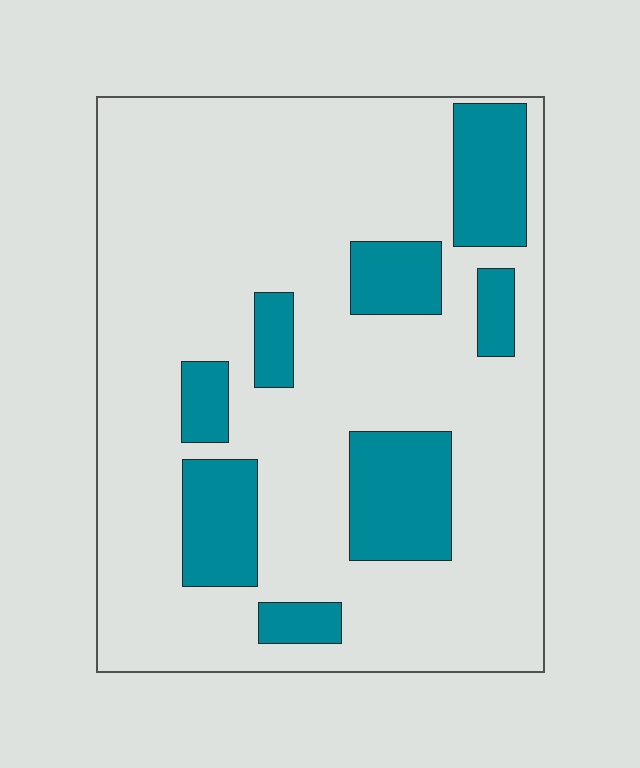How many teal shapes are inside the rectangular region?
8.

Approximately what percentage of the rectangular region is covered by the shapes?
Approximately 20%.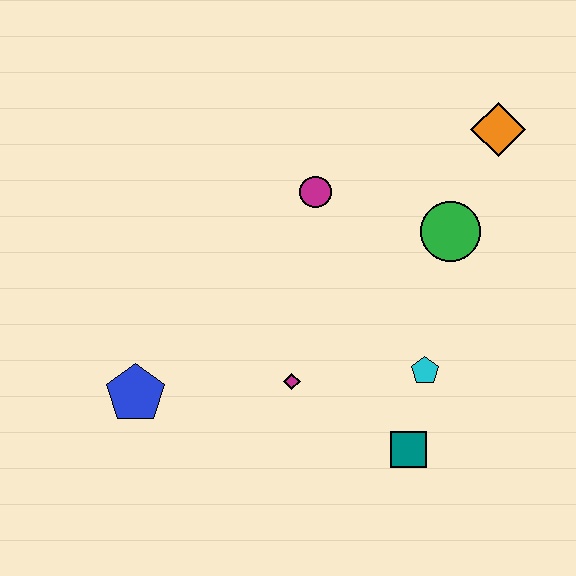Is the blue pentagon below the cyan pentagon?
Yes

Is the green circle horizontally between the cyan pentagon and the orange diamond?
Yes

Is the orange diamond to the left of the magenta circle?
No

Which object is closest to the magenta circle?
The green circle is closest to the magenta circle.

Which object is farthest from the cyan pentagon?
The blue pentagon is farthest from the cyan pentagon.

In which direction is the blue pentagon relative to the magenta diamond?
The blue pentagon is to the left of the magenta diamond.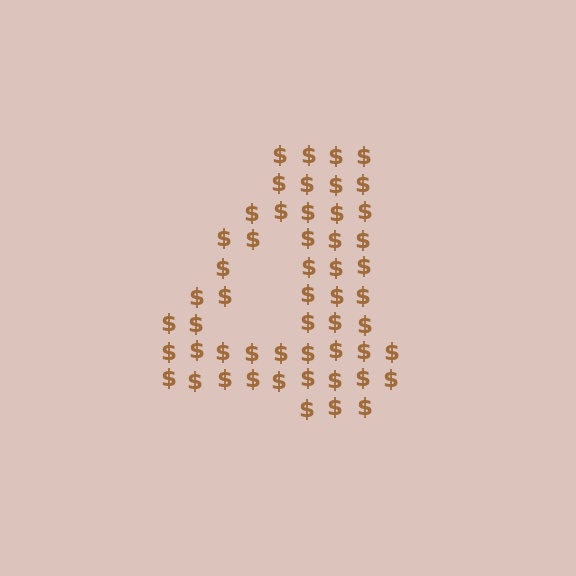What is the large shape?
The large shape is the digit 4.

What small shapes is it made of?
It is made of small dollar signs.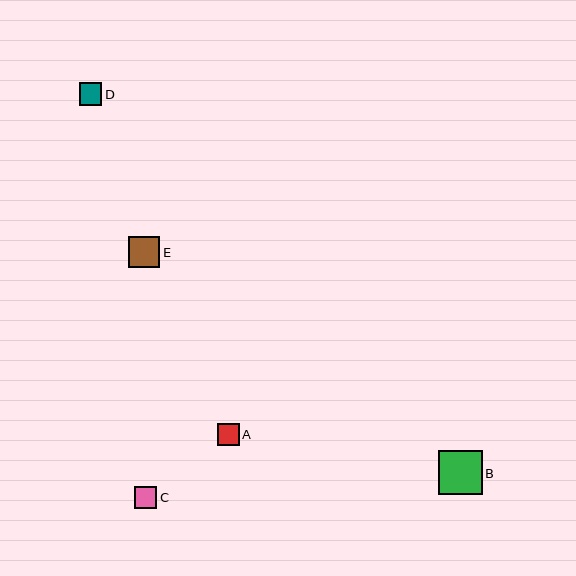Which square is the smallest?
Square A is the smallest with a size of approximately 22 pixels.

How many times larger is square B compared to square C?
Square B is approximately 1.9 times the size of square C.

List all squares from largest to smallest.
From largest to smallest: B, E, C, D, A.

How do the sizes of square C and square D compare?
Square C and square D are approximately the same size.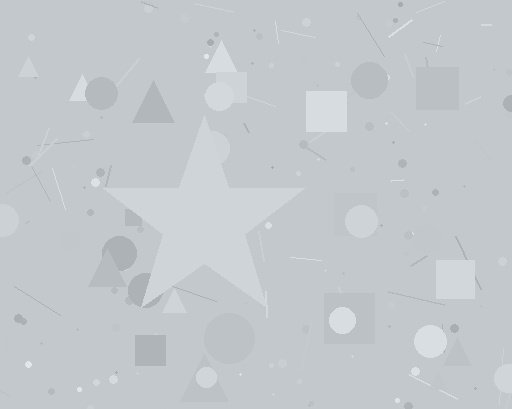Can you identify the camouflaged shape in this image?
The camouflaged shape is a star.